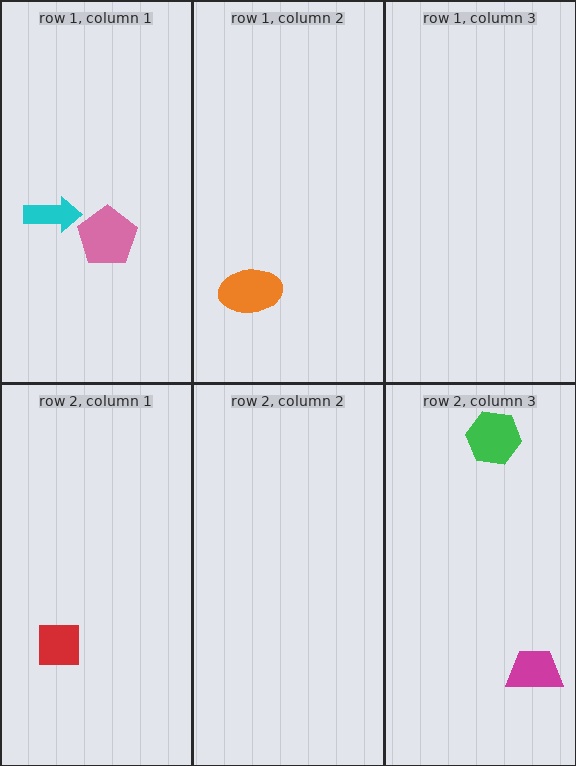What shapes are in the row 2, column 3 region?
The magenta trapezoid, the green hexagon.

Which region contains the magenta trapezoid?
The row 2, column 3 region.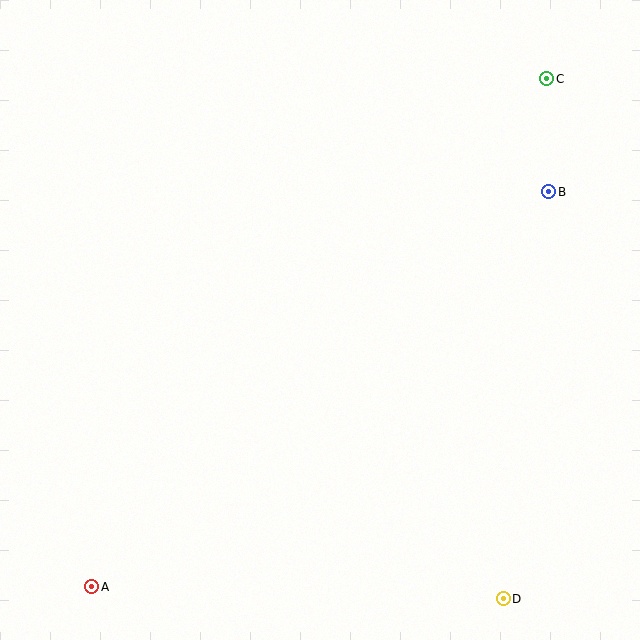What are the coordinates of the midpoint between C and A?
The midpoint between C and A is at (319, 333).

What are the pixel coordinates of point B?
Point B is at (549, 192).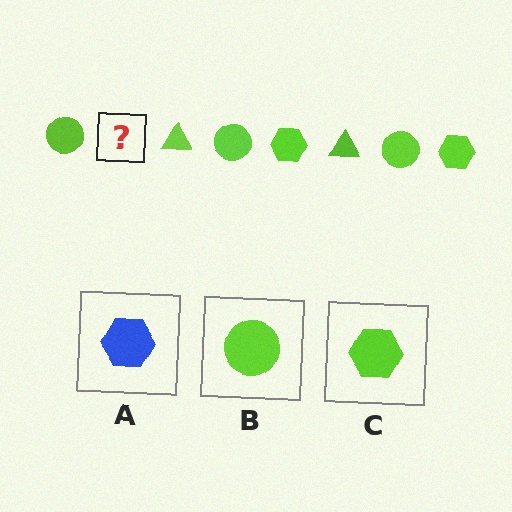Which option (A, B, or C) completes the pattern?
C.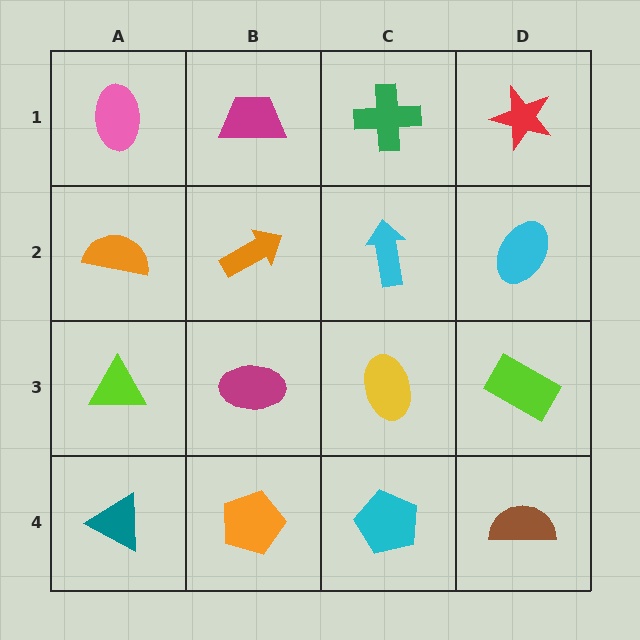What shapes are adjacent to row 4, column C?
A yellow ellipse (row 3, column C), an orange pentagon (row 4, column B), a brown semicircle (row 4, column D).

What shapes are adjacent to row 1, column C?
A cyan arrow (row 2, column C), a magenta trapezoid (row 1, column B), a red star (row 1, column D).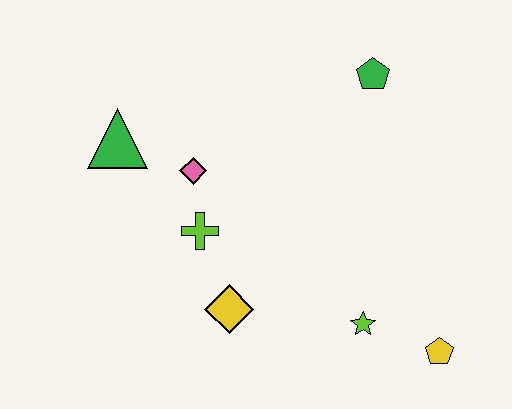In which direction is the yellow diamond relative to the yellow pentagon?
The yellow diamond is to the left of the yellow pentagon.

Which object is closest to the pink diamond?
The lime cross is closest to the pink diamond.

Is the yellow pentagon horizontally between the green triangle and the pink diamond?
No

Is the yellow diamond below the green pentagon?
Yes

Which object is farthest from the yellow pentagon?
The green triangle is farthest from the yellow pentagon.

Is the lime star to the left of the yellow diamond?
No